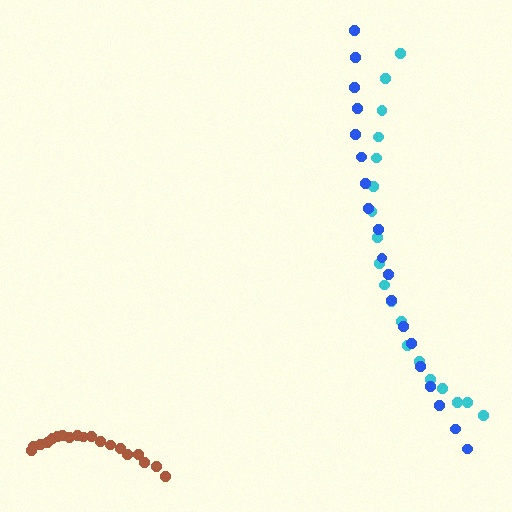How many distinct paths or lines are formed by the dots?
There are 3 distinct paths.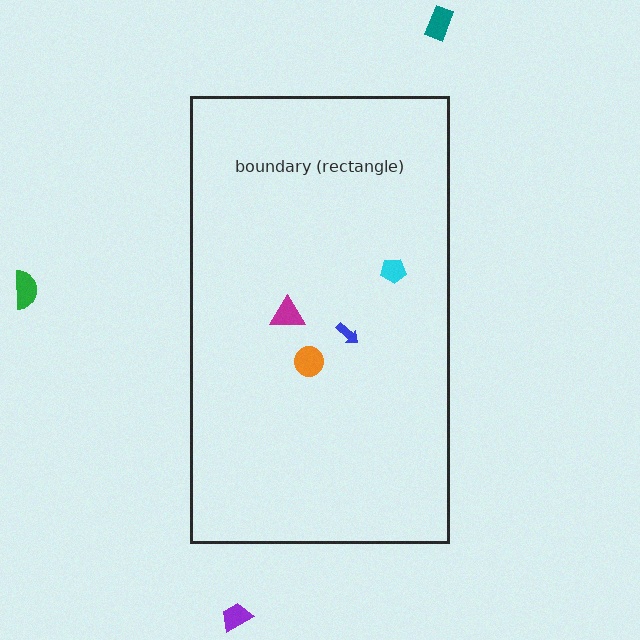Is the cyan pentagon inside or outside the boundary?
Inside.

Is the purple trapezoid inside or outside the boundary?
Outside.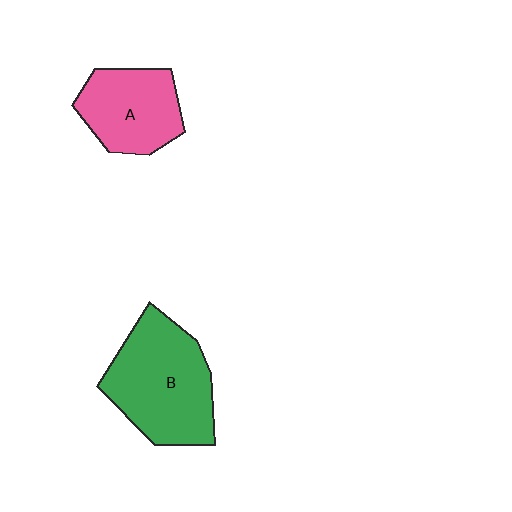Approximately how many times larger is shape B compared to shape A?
Approximately 1.5 times.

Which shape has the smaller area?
Shape A (pink).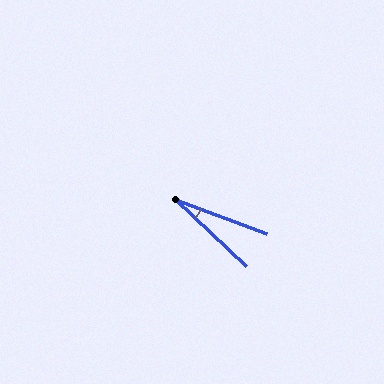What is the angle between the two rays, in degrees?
Approximately 23 degrees.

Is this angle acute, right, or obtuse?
It is acute.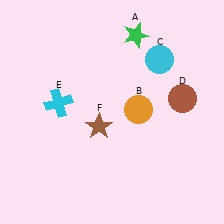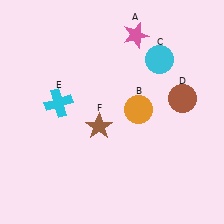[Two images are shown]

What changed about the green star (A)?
In Image 1, A is green. In Image 2, it changed to pink.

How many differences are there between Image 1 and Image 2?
There is 1 difference between the two images.